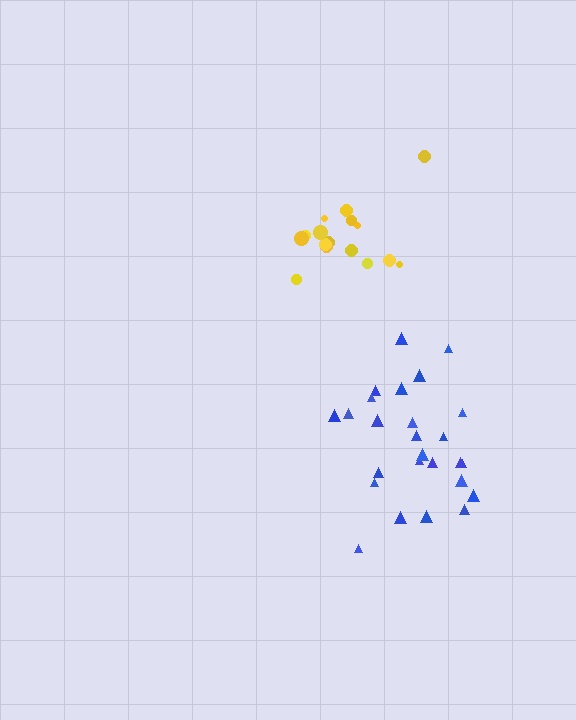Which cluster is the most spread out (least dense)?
Blue.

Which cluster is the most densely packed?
Yellow.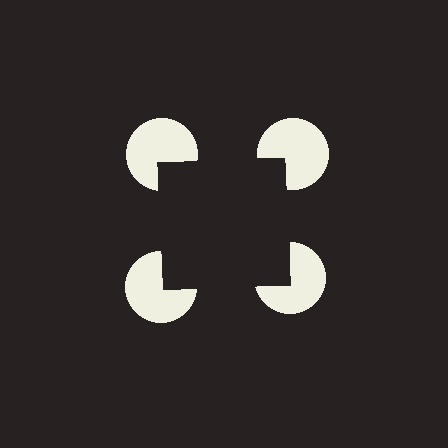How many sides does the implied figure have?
4 sides.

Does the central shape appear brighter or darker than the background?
It typically appears slightly darker than the background, even though no actual brightness change is drawn.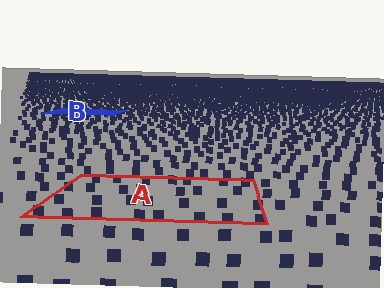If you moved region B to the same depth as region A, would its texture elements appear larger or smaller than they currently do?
They would appear larger. At a closer depth, the same texture elements are projected at a bigger on-screen size.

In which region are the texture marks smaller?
The texture marks are smaller in region B, because it is farther away.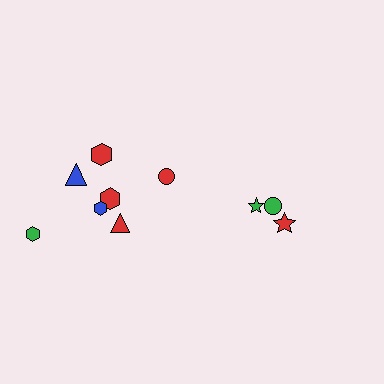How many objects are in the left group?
There are 7 objects.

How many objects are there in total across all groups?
There are 10 objects.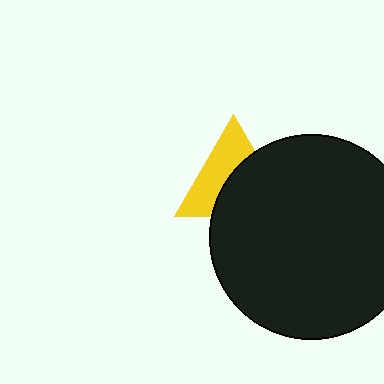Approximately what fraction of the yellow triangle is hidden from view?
Roughly 51% of the yellow triangle is hidden behind the black circle.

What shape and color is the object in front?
The object in front is a black circle.